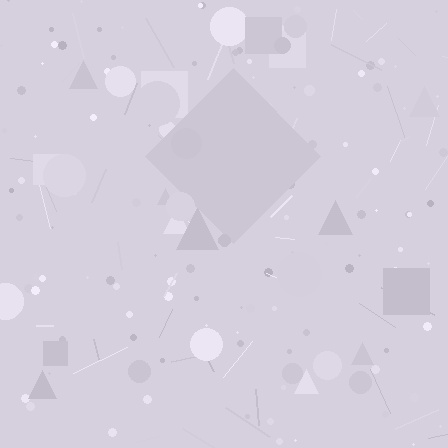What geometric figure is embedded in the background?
A diamond is embedded in the background.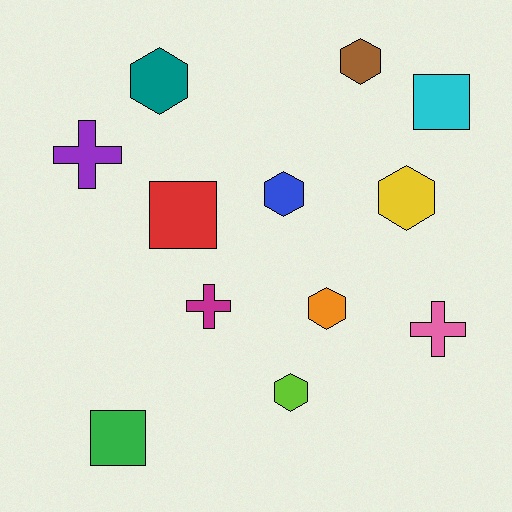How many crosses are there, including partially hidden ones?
There are 3 crosses.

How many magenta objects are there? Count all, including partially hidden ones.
There is 1 magenta object.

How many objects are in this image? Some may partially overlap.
There are 12 objects.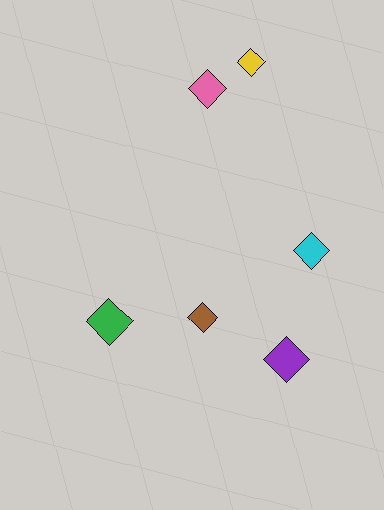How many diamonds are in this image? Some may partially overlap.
There are 6 diamonds.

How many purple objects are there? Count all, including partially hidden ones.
There is 1 purple object.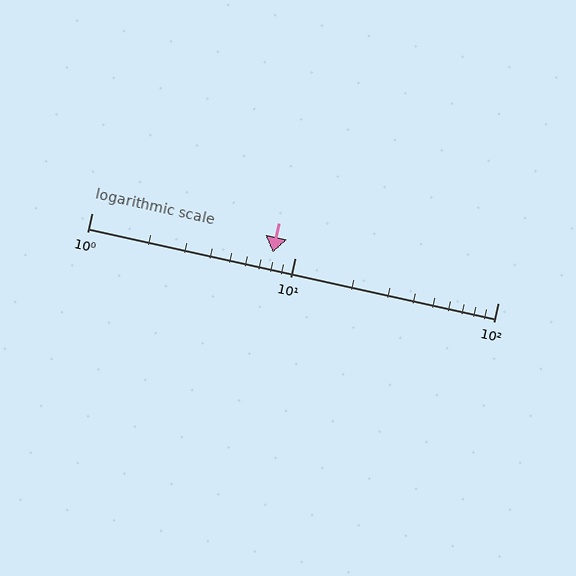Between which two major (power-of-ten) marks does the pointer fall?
The pointer is between 1 and 10.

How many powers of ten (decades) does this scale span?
The scale spans 2 decades, from 1 to 100.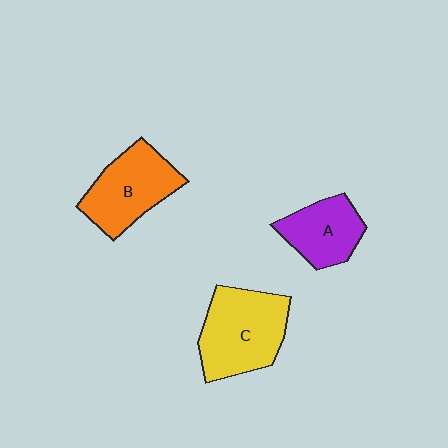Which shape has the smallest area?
Shape A (purple).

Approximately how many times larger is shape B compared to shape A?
Approximately 1.3 times.